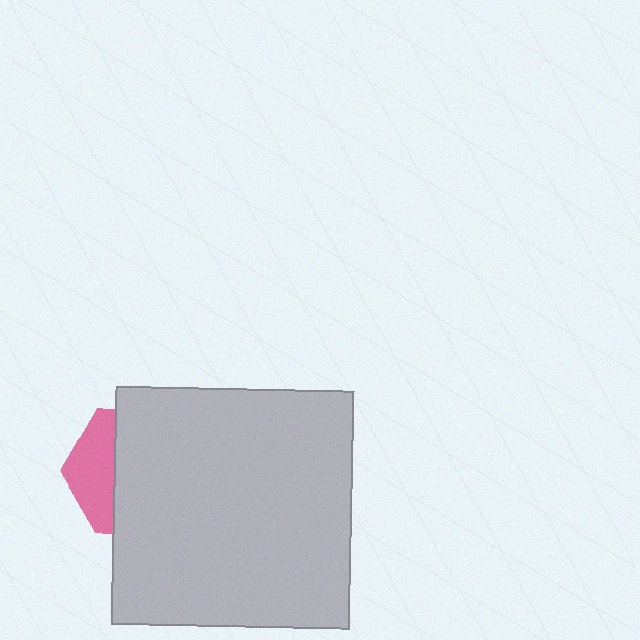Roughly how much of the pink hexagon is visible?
A small part of it is visible (roughly 34%).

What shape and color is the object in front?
The object in front is a light gray square.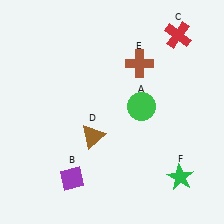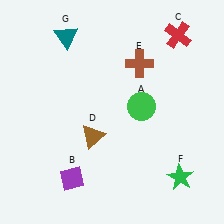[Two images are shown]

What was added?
A teal triangle (G) was added in Image 2.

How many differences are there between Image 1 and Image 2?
There is 1 difference between the two images.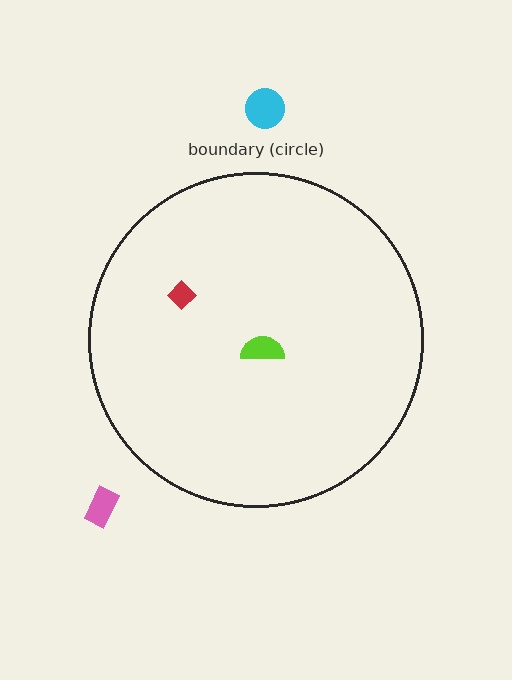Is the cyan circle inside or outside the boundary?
Outside.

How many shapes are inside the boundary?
2 inside, 2 outside.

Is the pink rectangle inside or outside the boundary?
Outside.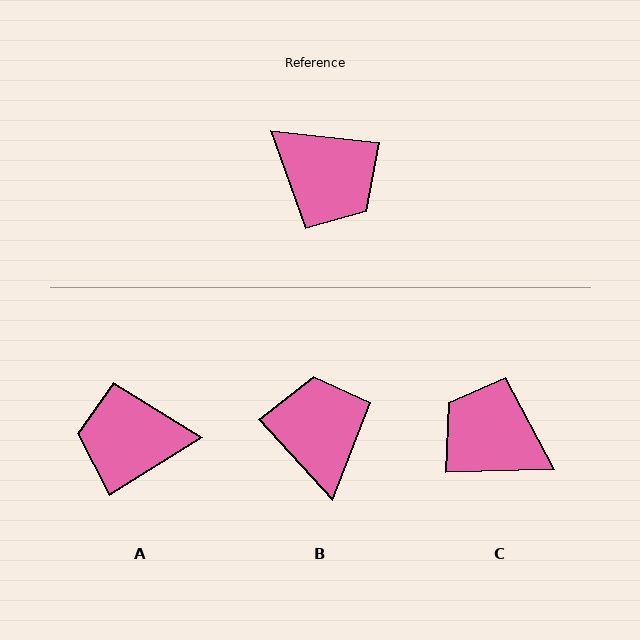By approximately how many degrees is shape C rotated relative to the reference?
Approximately 172 degrees clockwise.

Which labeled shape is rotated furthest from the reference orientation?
C, about 172 degrees away.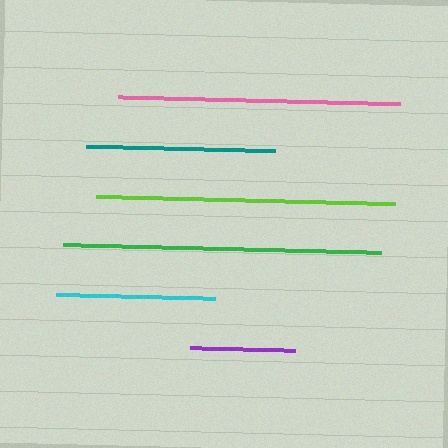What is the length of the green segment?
The green segment is approximately 317 pixels long.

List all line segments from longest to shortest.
From longest to shortest: green, lime, pink, teal, cyan, purple.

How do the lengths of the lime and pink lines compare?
The lime and pink lines are approximately the same length.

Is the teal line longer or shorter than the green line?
The green line is longer than the teal line.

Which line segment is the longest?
The green line is the longest at approximately 317 pixels.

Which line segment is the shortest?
The purple line is the shortest at approximately 105 pixels.